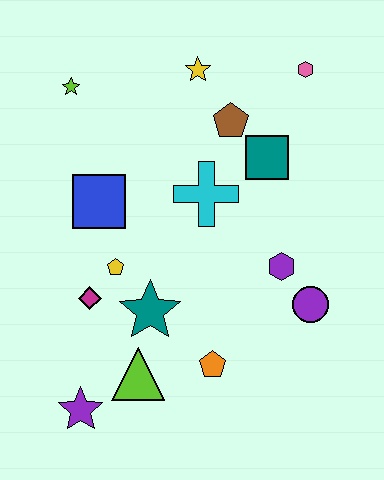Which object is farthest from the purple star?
The pink hexagon is farthest from the purple star.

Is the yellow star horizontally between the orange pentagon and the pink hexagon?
No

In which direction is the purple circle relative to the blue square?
The purple circle is to the right of the blue square.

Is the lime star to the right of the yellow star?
No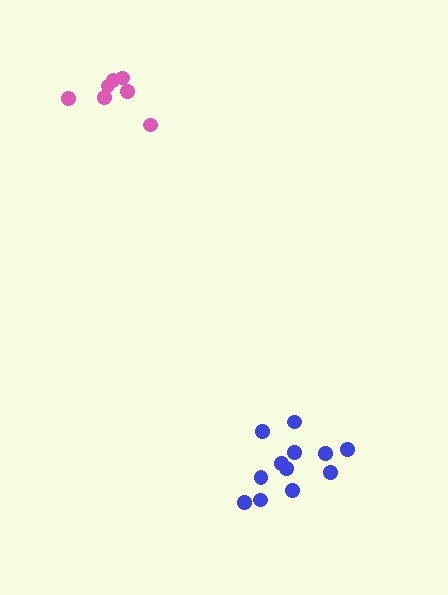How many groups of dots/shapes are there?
There are 2 groups.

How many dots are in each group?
Group 1: 7 dots, Group 2: 12 dots (19 total).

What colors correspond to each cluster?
The clusters are colored: pink, blue.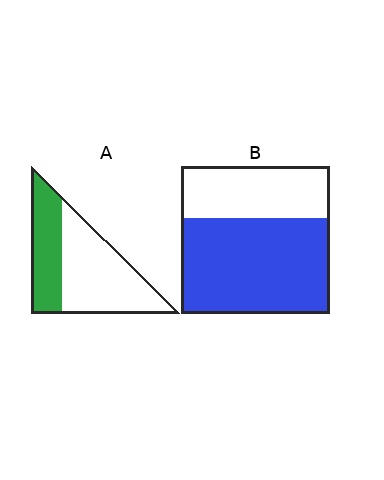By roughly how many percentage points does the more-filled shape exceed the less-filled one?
By roughly 30 percentage points (B over A).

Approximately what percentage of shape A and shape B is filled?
A is approximately 35% and B is approximately 65%.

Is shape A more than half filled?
No.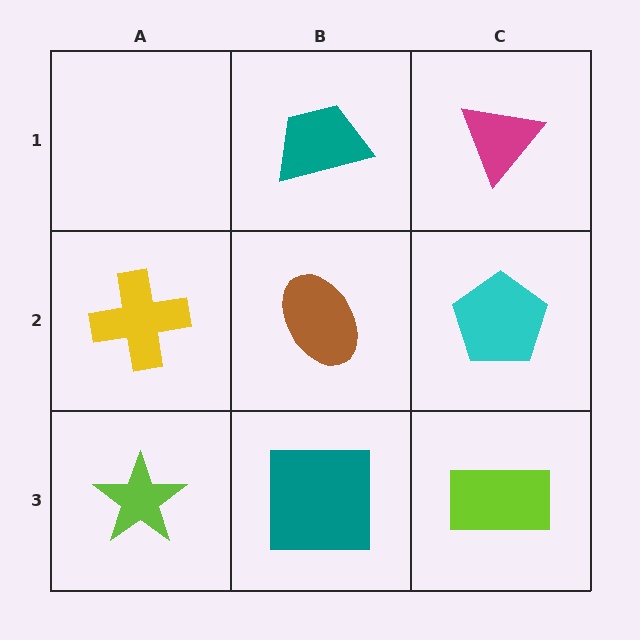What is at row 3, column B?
A teal square.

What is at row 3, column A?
A lime star.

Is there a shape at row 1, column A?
No, that cell is empty.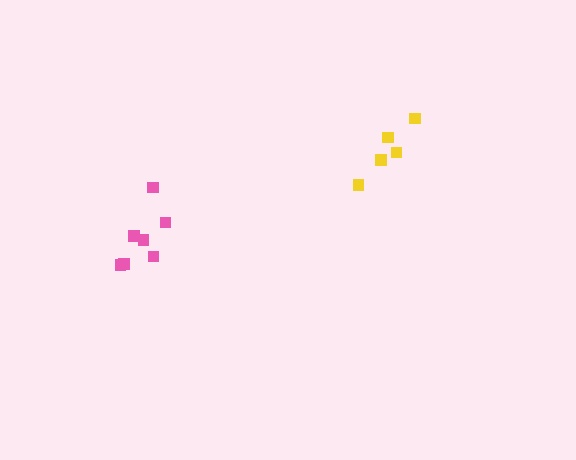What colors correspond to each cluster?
The clusters are colored: yellow, pink.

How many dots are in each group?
Group 1: 5 dots, Group 2: 7 dots (12 total).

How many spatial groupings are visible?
There are 2 spatial groupings.